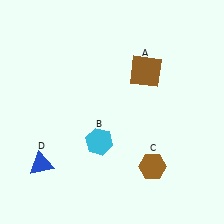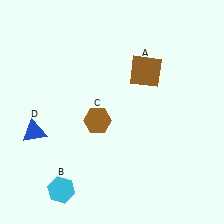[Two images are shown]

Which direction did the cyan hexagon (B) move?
The cyan hexagon (B) moved down.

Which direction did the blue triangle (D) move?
The blue triangle (D) moved up.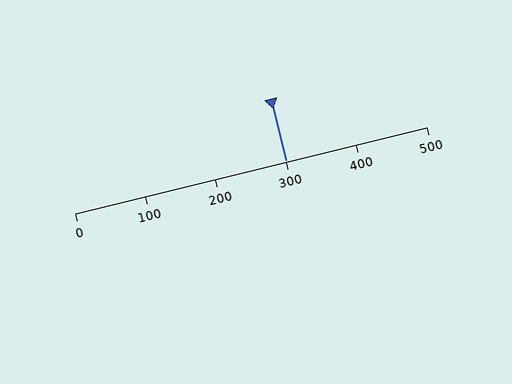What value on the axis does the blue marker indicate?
The marker indicates approximately 300.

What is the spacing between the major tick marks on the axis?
The major ticks are spaced 100 apart.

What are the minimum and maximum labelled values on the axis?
The axis runs from 0 to 500.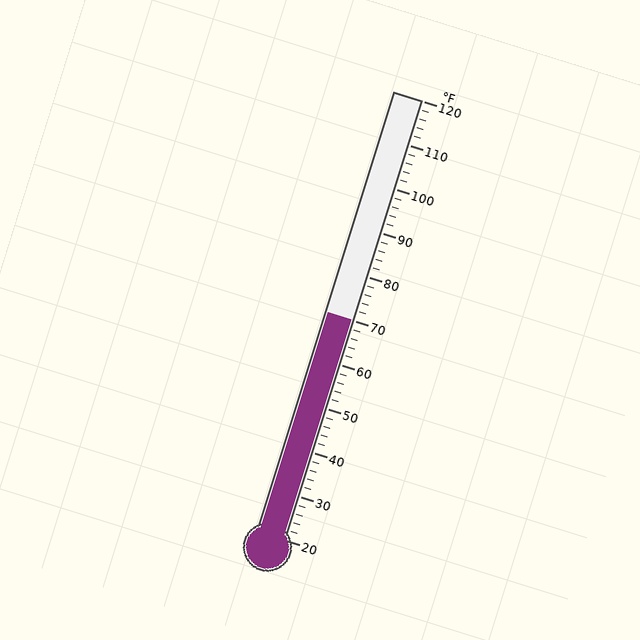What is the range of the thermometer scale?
The thermometer scale ranges from 20°F to 120°F.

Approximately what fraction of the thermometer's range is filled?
The thermometer is filled to approximately 50% of its range.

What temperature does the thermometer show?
The thermometer shows approximately 70°F.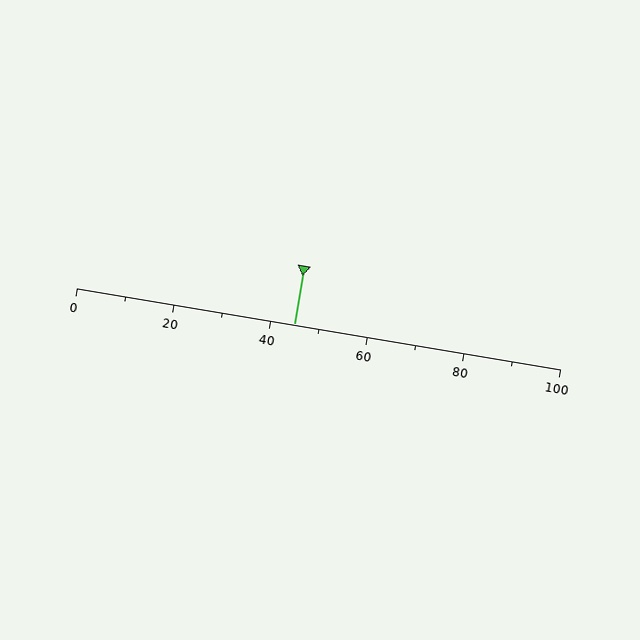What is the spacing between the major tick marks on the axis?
The major ticks are spaced 20 apart.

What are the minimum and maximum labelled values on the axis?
The axis runs from 0 to 100.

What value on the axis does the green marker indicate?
The marker indicates approximately 45.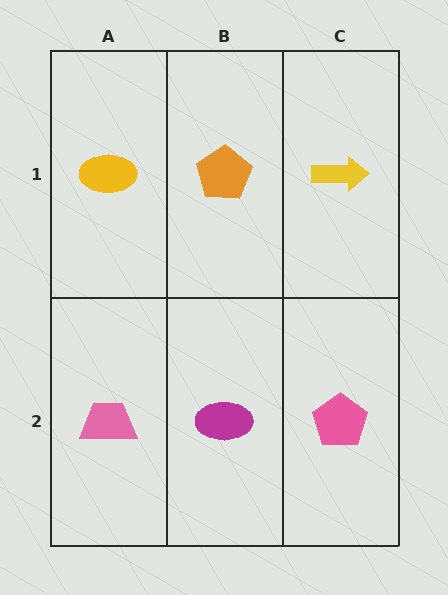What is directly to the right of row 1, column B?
A yellow arrow.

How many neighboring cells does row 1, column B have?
3.